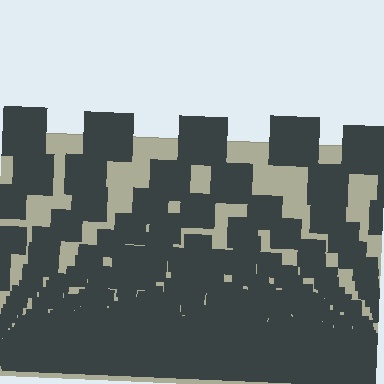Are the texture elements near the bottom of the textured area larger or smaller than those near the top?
Smaller. The gradient is inverted — elements near the bottom are smaller and denser.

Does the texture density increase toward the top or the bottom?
Density increases toward the bottom.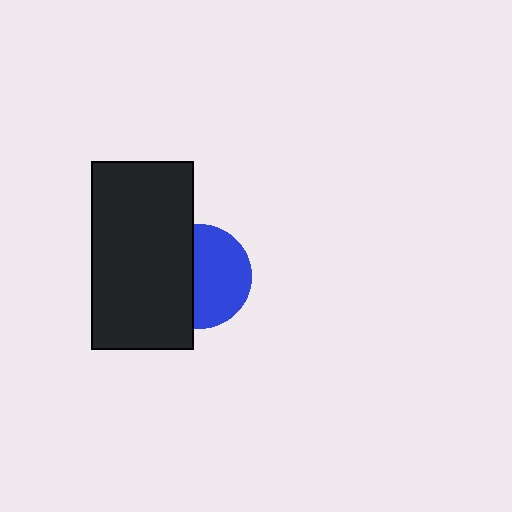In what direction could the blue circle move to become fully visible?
The blue circle could move right. That would shift it out from behind the black rectangle entirely.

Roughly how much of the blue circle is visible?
About half of it is visible (roughly 57%).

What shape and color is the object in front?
The object in front is a black rectangle.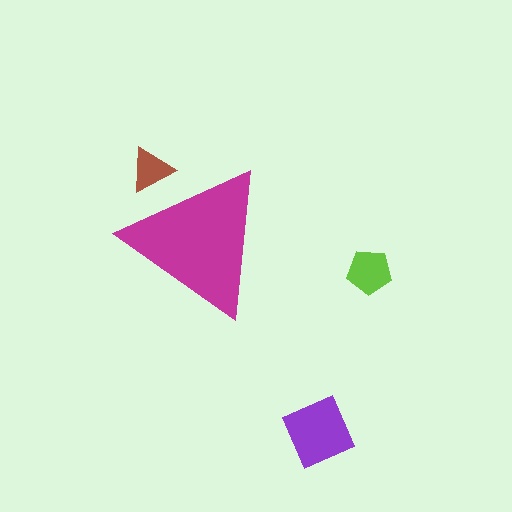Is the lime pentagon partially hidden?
No, the lime pentagon is fully visible.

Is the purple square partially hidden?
No, the purple square is fully visible.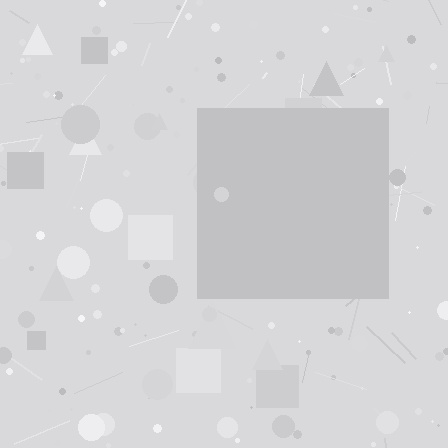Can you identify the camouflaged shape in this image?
The camouflaged shape is a square.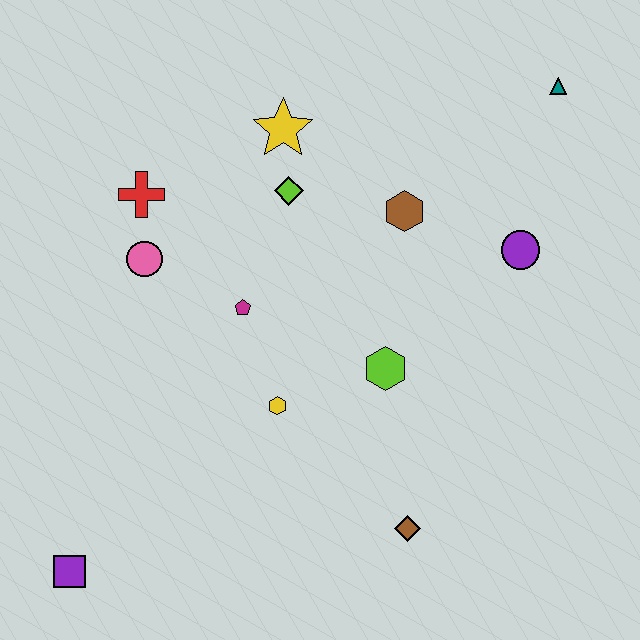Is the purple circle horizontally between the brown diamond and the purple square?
No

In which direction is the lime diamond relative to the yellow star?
The lime diamond is below the yellow star.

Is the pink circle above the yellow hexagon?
Yes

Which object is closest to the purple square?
The yellow hexagon is closest to the purple square.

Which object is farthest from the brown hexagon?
The purple square is farthest from the brown hexagon.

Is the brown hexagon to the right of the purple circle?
No